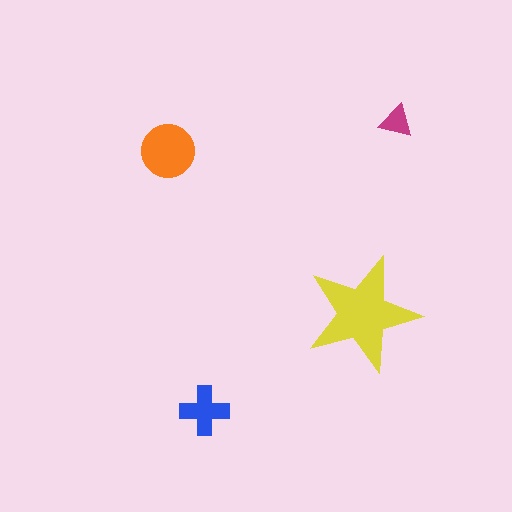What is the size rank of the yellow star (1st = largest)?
1st.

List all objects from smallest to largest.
The magenta triangle, the blue cross, the orange circle, the yellow star.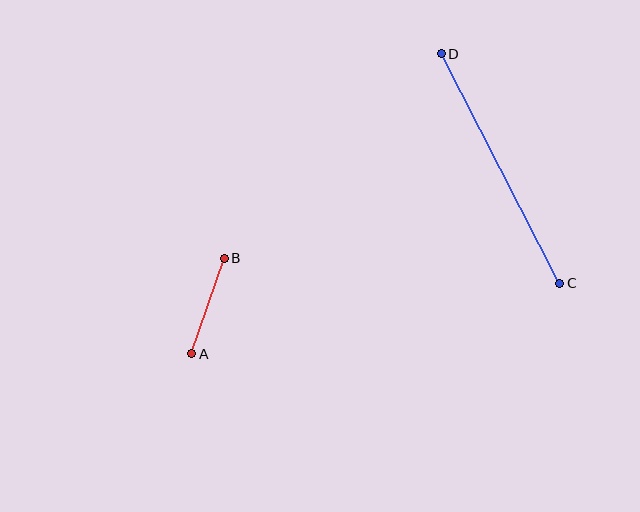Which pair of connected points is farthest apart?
Points C and D are farthest apart.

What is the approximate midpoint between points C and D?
The midpoint is at approximately (501, 168) pixels.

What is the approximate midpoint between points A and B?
The midpoint is at approximately (208, 306) pixels.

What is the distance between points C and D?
The distance is approximately 258 pixels.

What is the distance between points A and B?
The distance is approximately 101 pixels.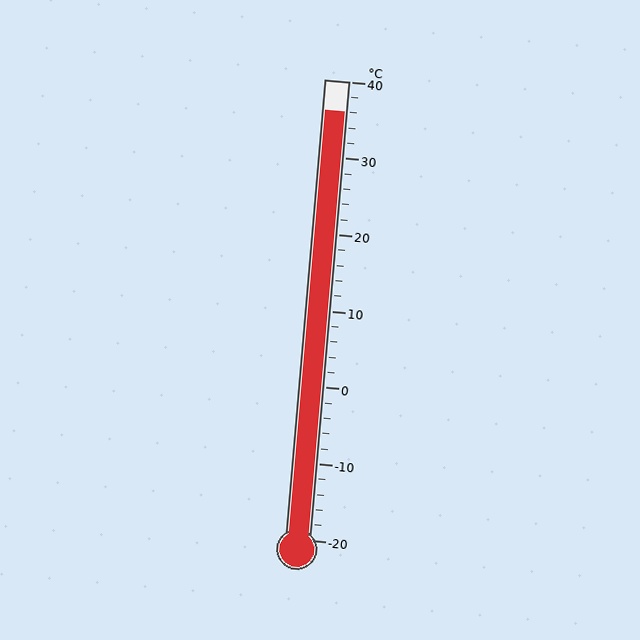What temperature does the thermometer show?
The thermometer shows approximately 36°C.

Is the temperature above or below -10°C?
The temperature is above -10°C.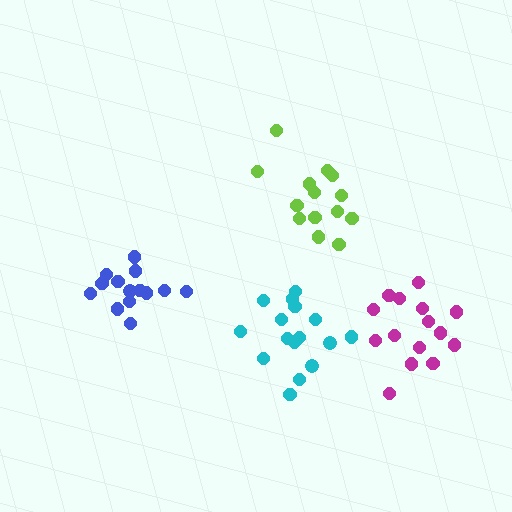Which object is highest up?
The lime cluster is topmost.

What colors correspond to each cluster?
The clusters are colored: blue, magenta, cyan, lime.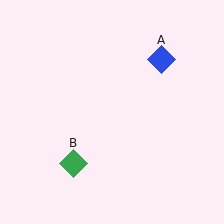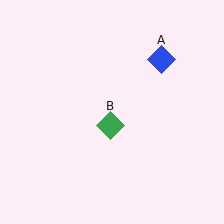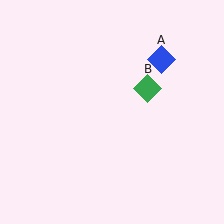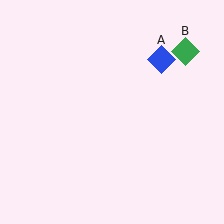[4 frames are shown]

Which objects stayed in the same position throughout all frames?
Blue diamond (object A) remained stationary.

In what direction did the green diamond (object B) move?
The green diamond (object B) moved up and to the right.